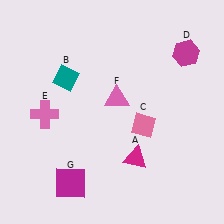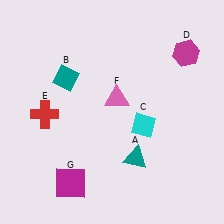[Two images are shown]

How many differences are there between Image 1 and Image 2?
There are 3 differences between the two images.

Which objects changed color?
A changed from magenta to teal. C changed from pink to cyan. E changed from pink to red.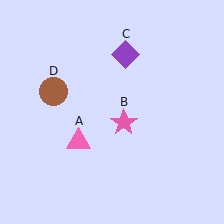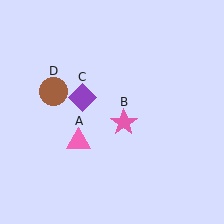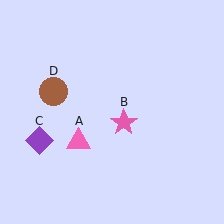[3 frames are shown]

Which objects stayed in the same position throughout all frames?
Pink triangle (object A) and pink star (object B) and brown circle (object D) remained stationary.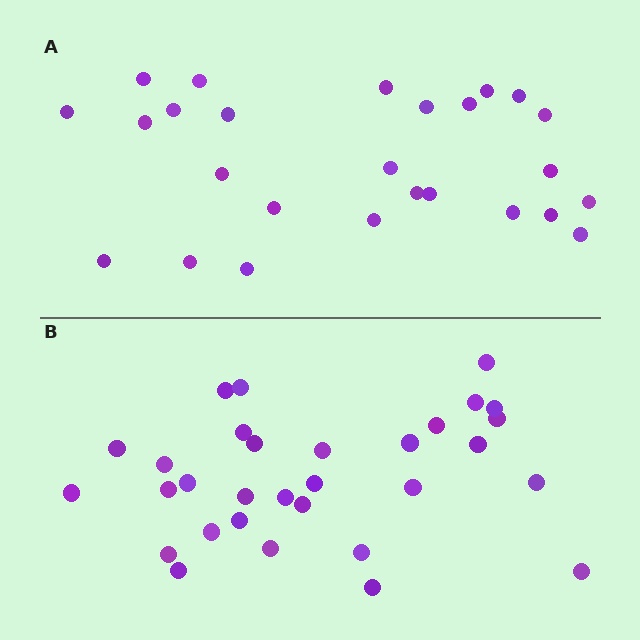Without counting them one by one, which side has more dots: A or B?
Region B (the bottom region) has more dots.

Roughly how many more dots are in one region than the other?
Region B has about 5 more dots than region A.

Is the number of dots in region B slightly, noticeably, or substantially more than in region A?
Region B has only slightly more — the two regions are fairly close. The ratio is roughly 1.2 to 1.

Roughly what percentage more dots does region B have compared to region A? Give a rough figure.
About 20% more.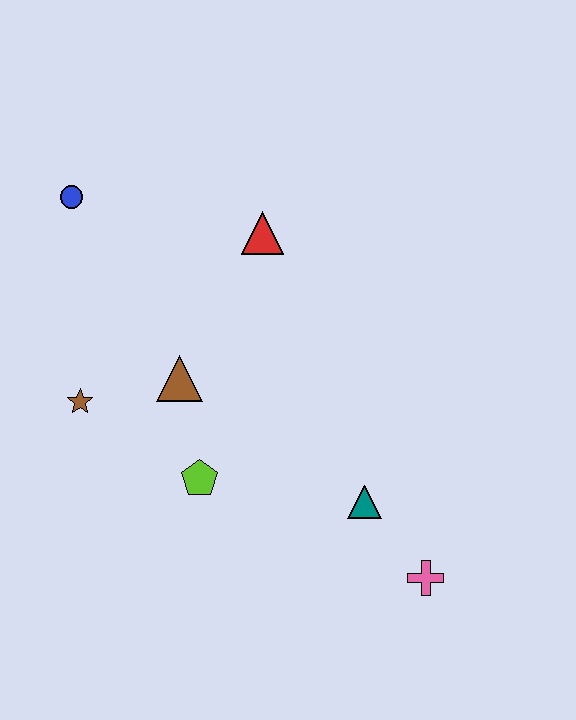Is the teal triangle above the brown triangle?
No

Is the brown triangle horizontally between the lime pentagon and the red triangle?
No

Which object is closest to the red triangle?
The brown triangle is closest to the red triangle.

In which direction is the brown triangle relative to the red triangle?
The brown triangle is below the red triangle.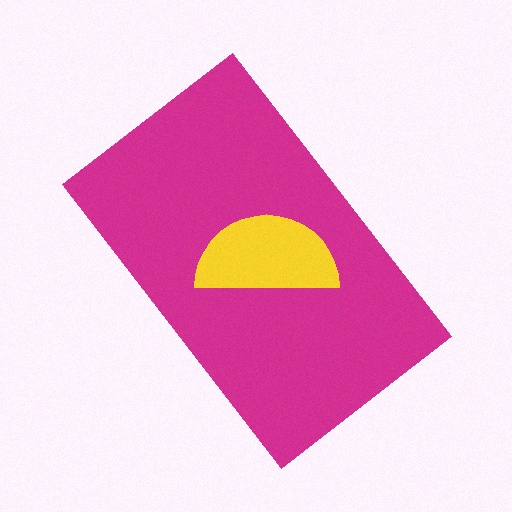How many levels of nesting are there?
2.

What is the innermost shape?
The yellow semicircle.